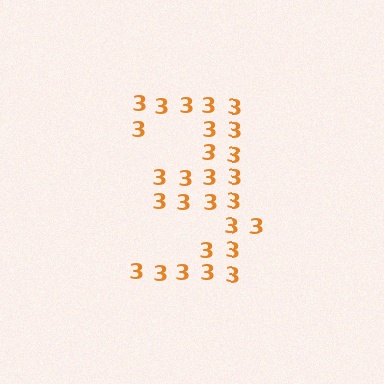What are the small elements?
The small elements are digit 3's.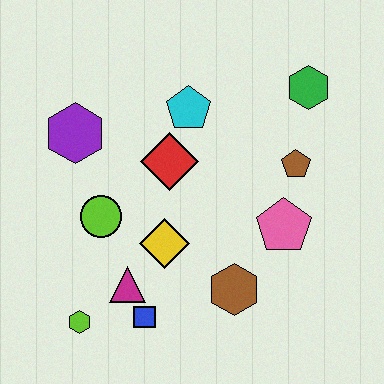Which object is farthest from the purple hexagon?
The green hexagon is farthest from the purple hexagon.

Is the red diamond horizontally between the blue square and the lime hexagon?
No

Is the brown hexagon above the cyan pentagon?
No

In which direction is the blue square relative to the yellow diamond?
The blue square is below the yellow diamond.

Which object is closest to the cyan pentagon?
The red diamond is closest to the cyan pentagon.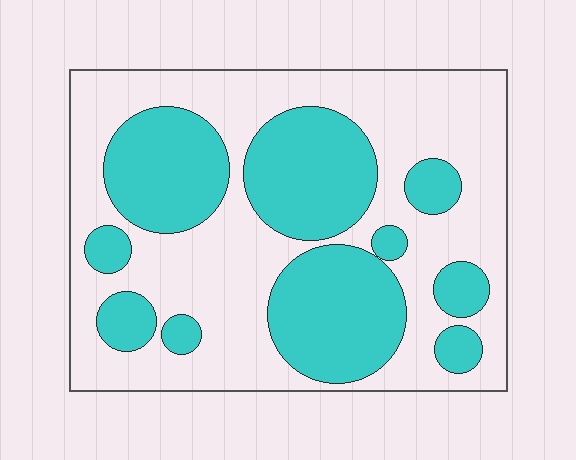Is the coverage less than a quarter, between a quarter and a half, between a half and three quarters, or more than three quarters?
Between a quarter and a half.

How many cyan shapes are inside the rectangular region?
10.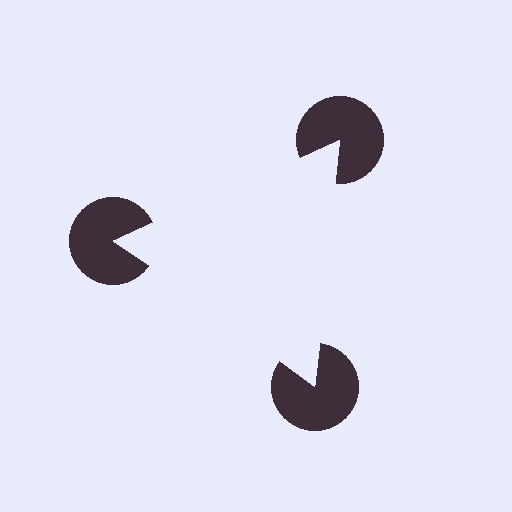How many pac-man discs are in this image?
There are 3 — one at each vertex of the illusory triangle.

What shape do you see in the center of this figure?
An illusory triangle — its edges are inferred from the aligned wedge cuts in the pac-man discs, not physically drawn.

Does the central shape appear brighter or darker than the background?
It typically appears slightly brighter than the background, even though no actual brightness change is drawn.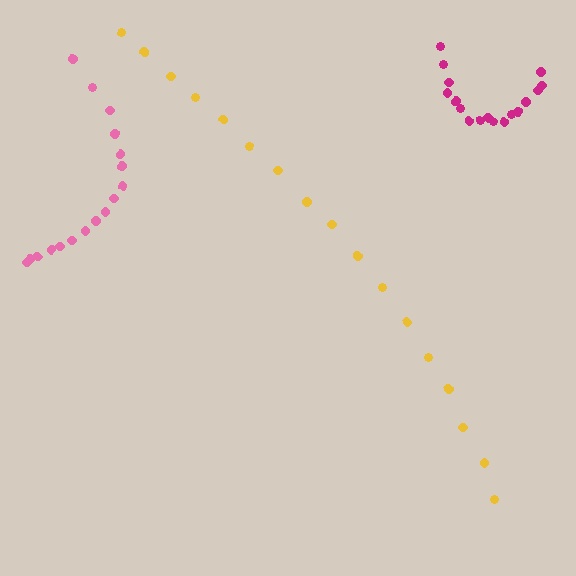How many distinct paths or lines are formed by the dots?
There are 3 distinct paths.